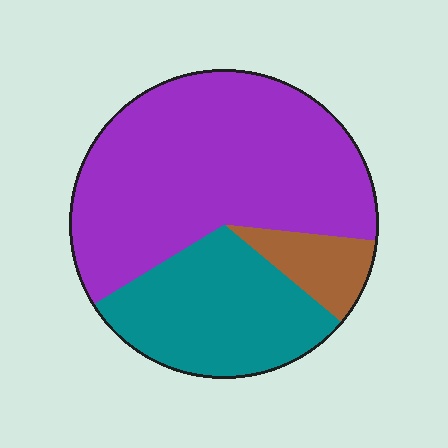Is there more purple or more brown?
Purple.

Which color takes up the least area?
Brown, at roughly 10%.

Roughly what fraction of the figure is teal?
Teal covers roughly 30% of the figure.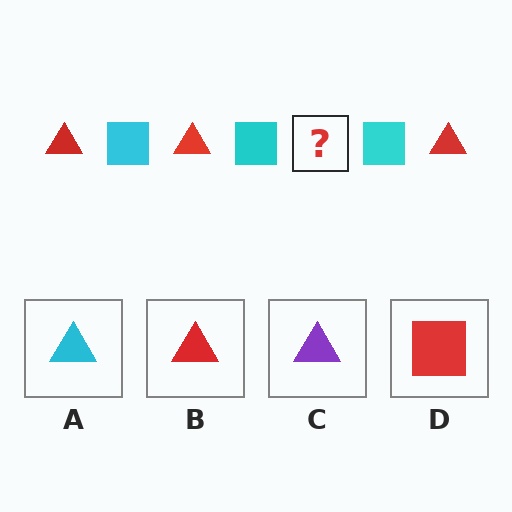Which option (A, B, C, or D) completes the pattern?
B.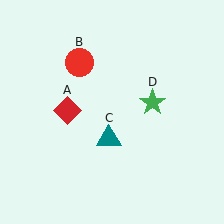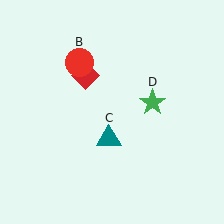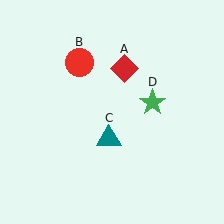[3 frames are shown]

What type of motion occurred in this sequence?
The red diamond (object A) rotated clockwise around the center of the scene.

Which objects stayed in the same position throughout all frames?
Red circle (object B) and teal triangle (object C) and green star (object D) remained stationary.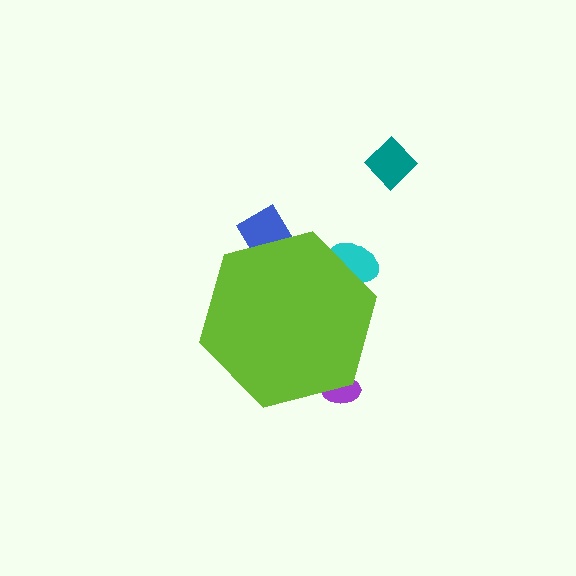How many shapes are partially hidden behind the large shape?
3 shapes are partially hidden.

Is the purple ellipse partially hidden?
Yes, the purple ellipse is partially hidden behind the lime hexagon.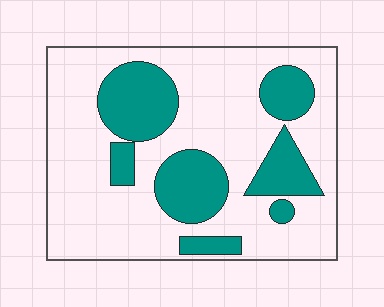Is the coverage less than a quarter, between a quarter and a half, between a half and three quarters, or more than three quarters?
Between a quarter and a half.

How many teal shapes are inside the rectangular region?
7.